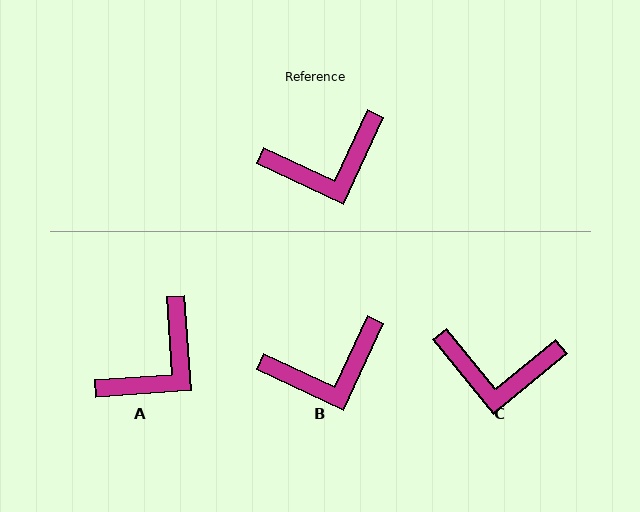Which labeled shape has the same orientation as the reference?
B.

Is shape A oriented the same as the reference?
No, it is off by about 29 degrees.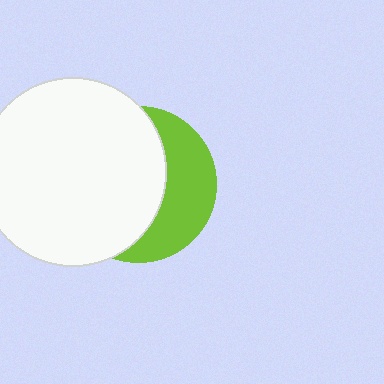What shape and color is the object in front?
The object in front is a white circle.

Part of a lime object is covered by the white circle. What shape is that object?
It is a circle.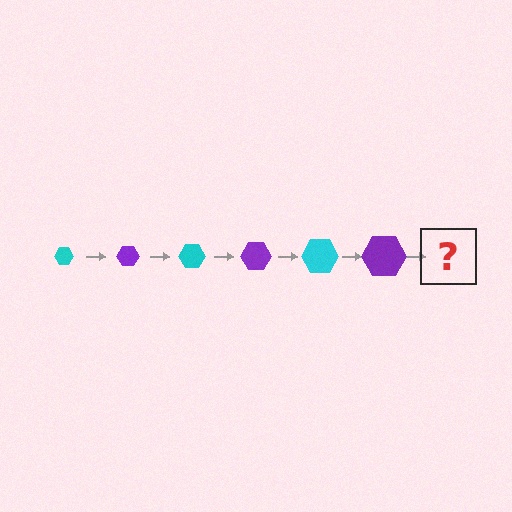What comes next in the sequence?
The next element should be a cyan hexagon, larger than the previous one.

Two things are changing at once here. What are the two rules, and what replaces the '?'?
The two rules are that the hexagon grows larger each step and the color cycles through cyan and purple. The '?' should be a cyan hexagon, larger than the previous one.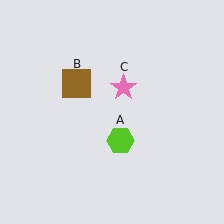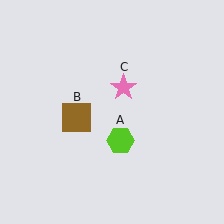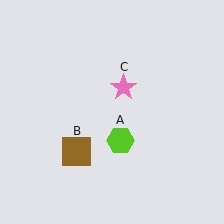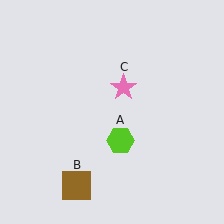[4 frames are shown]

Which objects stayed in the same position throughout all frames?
Lime hexagon (object A) and pink star (object C) remained stationary.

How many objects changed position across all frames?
1 object changed position: brown square (object B).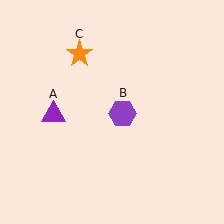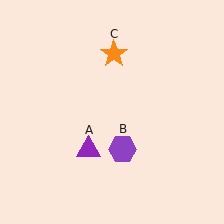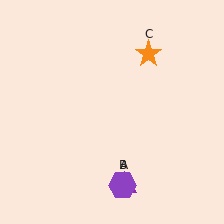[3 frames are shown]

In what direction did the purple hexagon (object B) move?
The purple hexagon (object B) moved down.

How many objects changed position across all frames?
3 objects changed position: purple triangle (object A), purple hexagon (object B), orange star (object C).